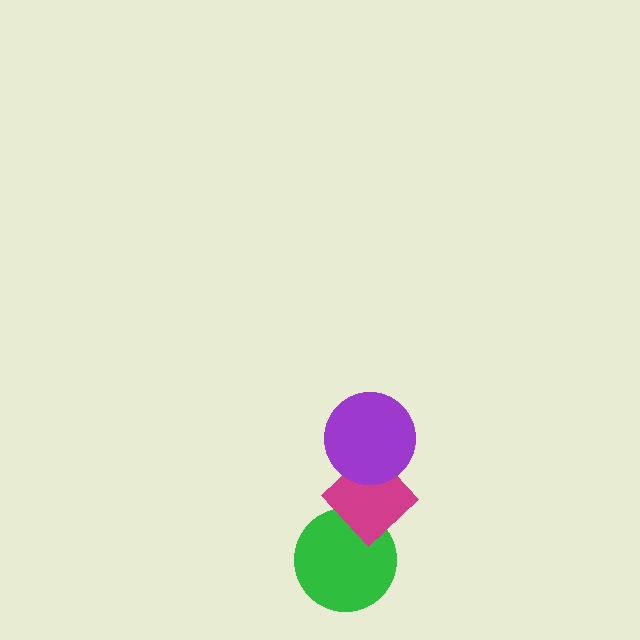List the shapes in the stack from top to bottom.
From top to bottom: the purple circle, the magenta diamond, the green circle.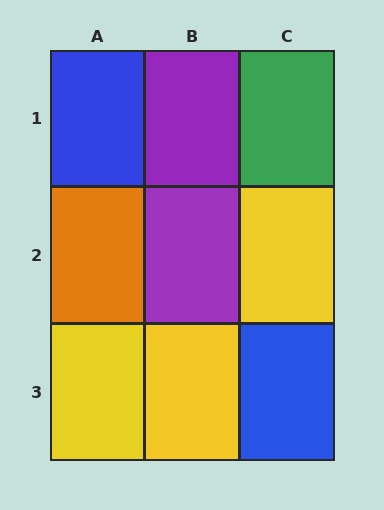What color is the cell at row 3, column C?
Blue.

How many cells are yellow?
3 cells are yellow.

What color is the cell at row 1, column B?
Purple.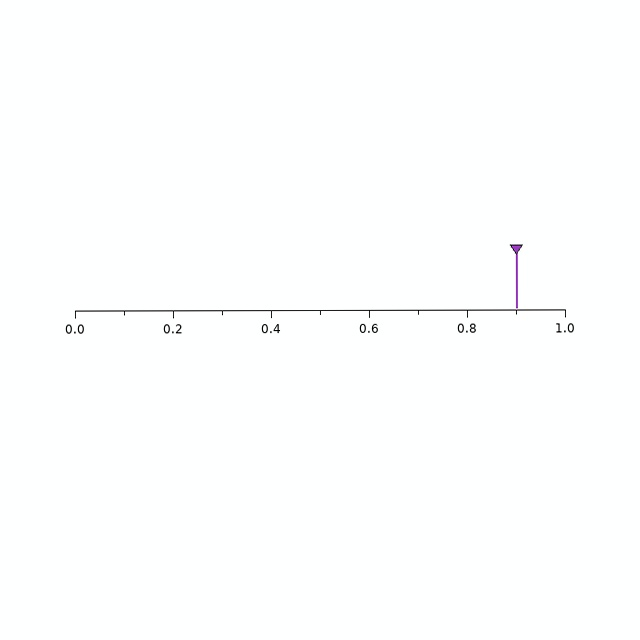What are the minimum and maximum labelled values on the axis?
The axis runs from 0.0 to 1.0.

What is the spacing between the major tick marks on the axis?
The major ticks are spaced 0.2 apart.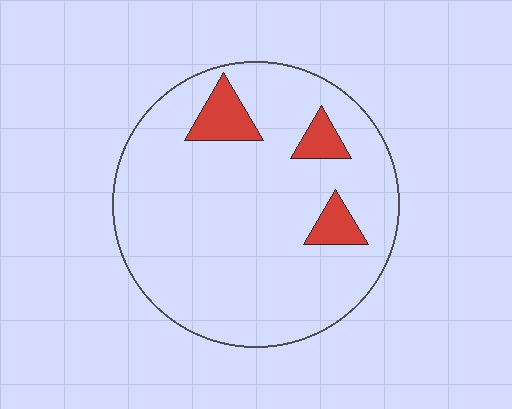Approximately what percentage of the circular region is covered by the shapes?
Approximately 10%.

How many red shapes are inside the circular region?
3.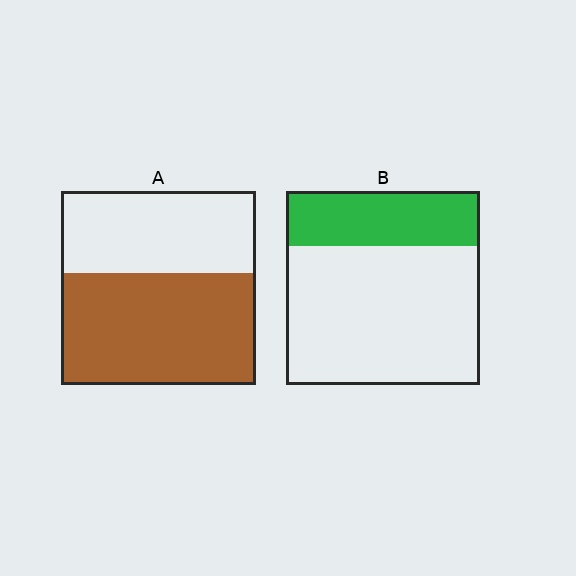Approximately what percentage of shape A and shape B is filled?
A is approximately 60% and B is approximately 30%.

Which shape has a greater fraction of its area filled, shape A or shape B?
Shape A.